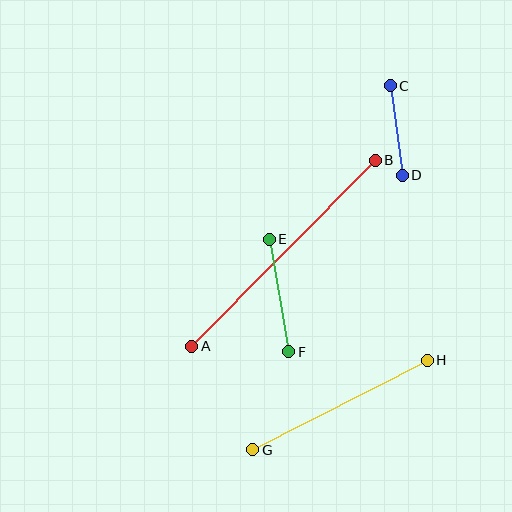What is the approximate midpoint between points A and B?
The midpoint is at approximately (284, 253) pixels.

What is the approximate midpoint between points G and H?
The midpoint is at approximately (340, 405) pixels.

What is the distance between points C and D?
The distance is approximately 90 pixels.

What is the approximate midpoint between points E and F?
The midpoint is at approximately (279, 296) pixels.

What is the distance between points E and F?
The distance is approximately 114 pixels.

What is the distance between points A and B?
The distance is approximately 262 pixels.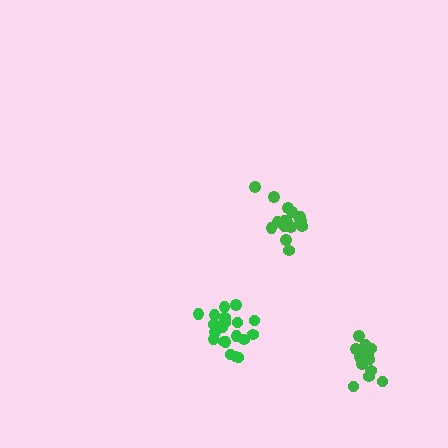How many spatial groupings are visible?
There are 3 spatial groupings.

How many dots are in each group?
Group 1: 20 dots, Group 2: 16 dots, Group 3: 18 dots (54 total).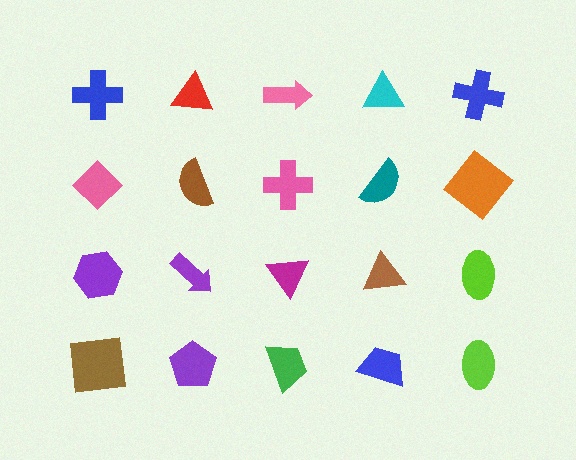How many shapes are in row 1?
5 shapes.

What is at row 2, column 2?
A brown semicircle.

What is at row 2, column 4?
A teal semicircle.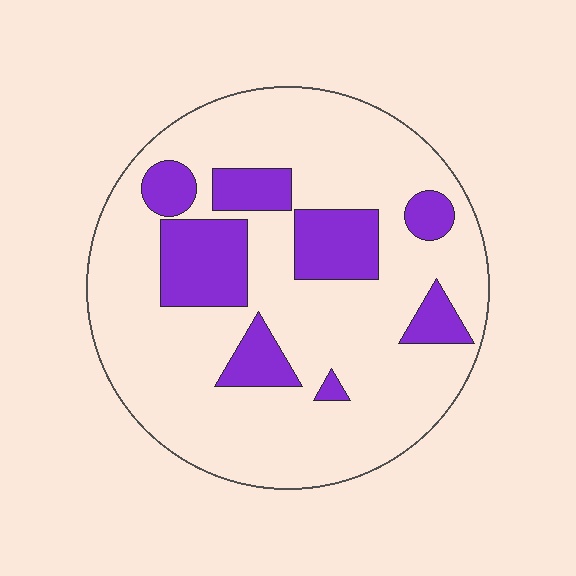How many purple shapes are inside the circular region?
8.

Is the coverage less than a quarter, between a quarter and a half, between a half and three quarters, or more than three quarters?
Less than a quarter.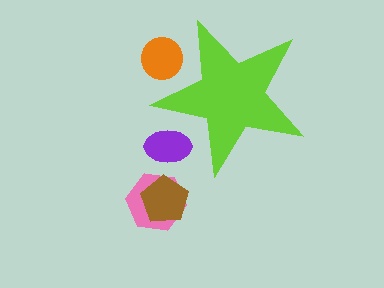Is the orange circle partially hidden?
Yes, the orange circle is partially hidden behind the lime star.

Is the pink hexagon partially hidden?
No, the pink hexagon is fully visible.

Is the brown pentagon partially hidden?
No, the brown pentagon is fully visible.